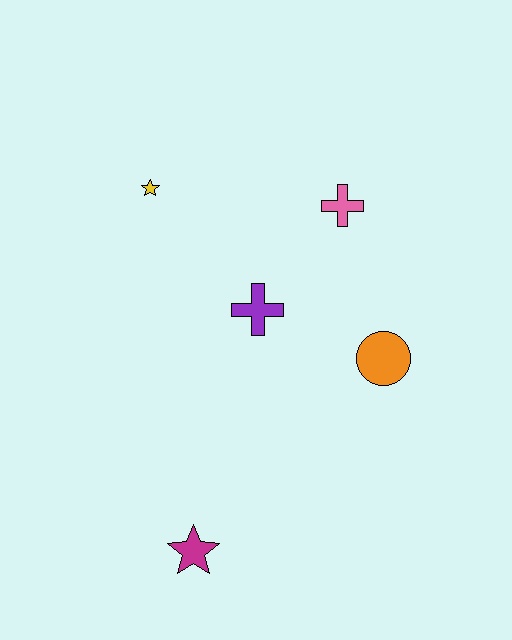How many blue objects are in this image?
There are no blue objects.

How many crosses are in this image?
There are 2 crosses.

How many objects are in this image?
There are 5 objects.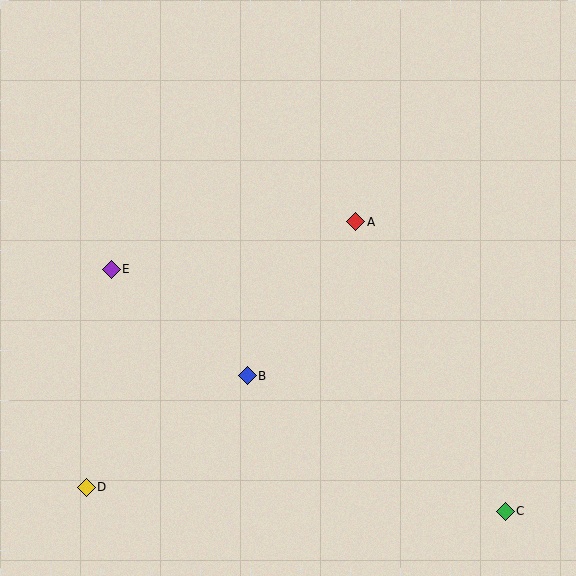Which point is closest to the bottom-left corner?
Point D is closest to the bottom-left corner.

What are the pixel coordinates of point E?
Point E is at (111, 269).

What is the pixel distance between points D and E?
The distance between D and E is 219 pixels.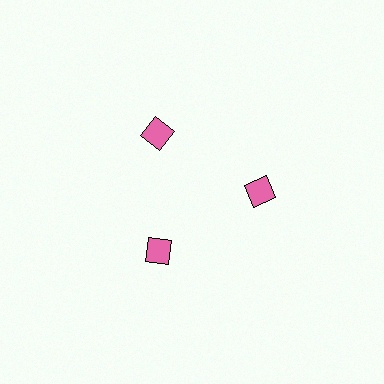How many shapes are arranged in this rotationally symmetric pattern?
There are 3 shapes, arranged in 3 groups of 1.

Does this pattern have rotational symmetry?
Yes, this pattern has 3-fold rotational symmetry. It looks the same after rotating 120 degrees around the center.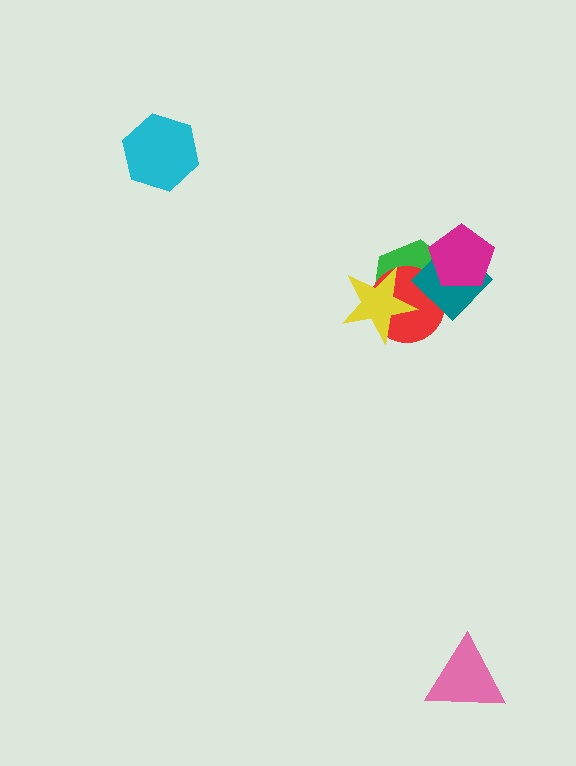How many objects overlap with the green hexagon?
4 objects overlap with the green hexagon.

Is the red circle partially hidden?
Yes, it is partially covered by another shape.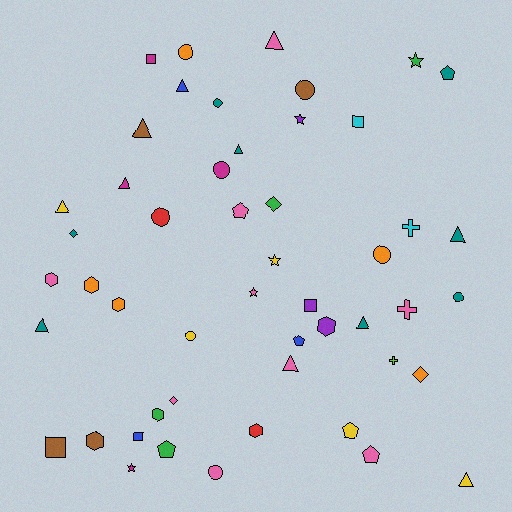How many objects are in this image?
There are 50 objects.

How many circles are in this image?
There are 9 circles.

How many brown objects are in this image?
There are 4 brown objects.